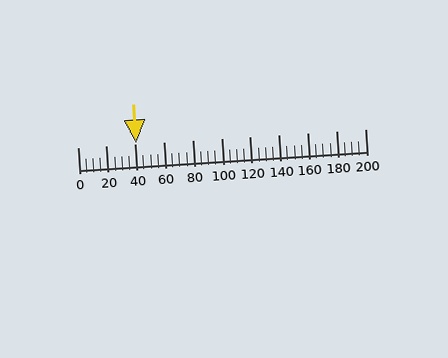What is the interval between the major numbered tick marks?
The major tick marks are spaced 20 units apart.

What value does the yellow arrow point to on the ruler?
The yellow arrow points to approximately 41.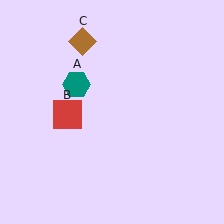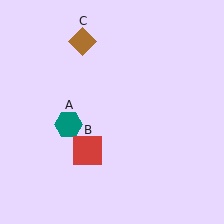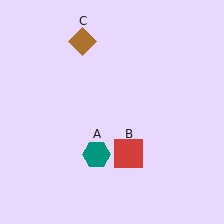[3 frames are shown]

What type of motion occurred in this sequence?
The teal hexagon (object A), red square (object B) rotated counterclockwise around the center of the scene.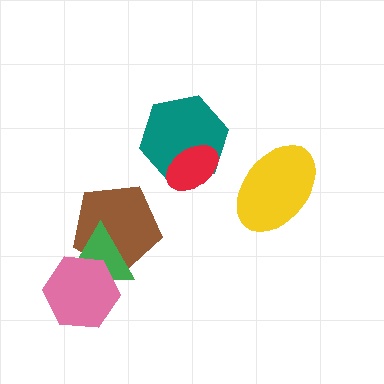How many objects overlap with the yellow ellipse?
0 objects overlap with the yellow ellipse.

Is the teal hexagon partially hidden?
Yes, it is partially covered by another shape.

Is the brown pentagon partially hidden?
Yes, it is partially covered by another shape.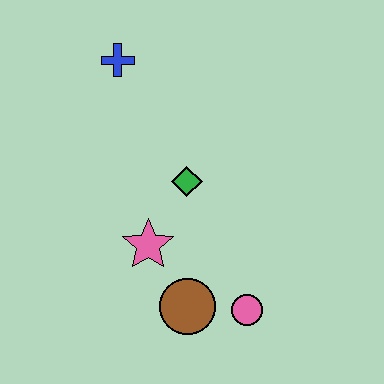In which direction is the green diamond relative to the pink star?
The green diamond is above the pink star.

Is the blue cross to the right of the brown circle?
No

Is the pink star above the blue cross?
No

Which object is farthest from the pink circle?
The blue cross is farthest from the pink circle.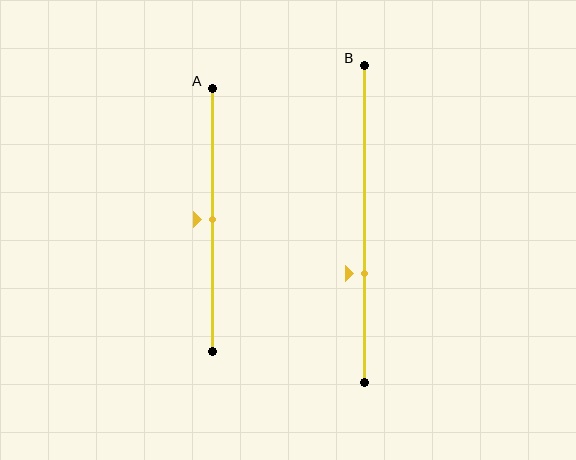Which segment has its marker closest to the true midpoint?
Segment A has its marker closest to the true midpoint.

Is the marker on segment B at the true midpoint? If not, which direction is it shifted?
No, the marker on segment B is shifted downward by about 16% of the segment length.